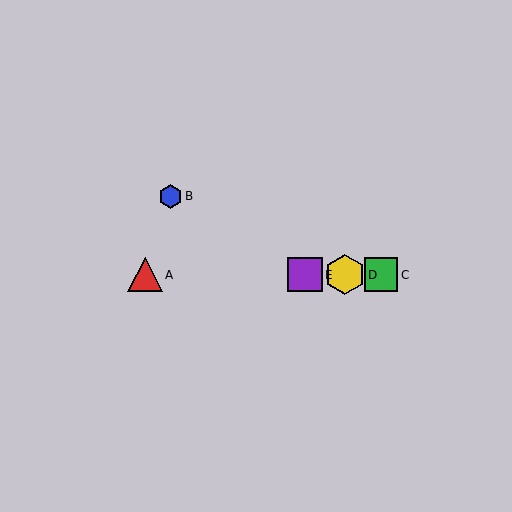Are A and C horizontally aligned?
Yes, both are at y≈275.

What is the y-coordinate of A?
Object A is at y≈275.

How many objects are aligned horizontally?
4 objects (A, C, D, E) are aligned horizontally.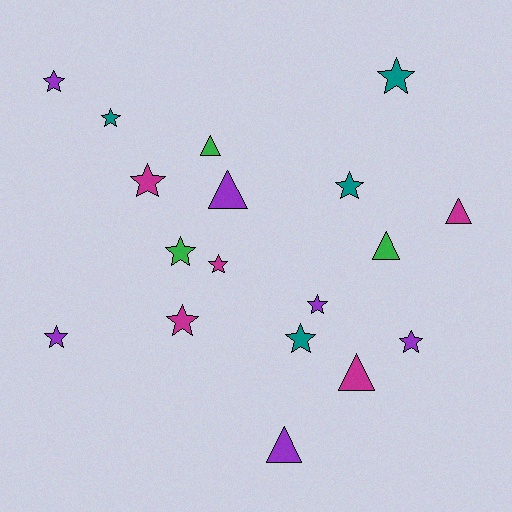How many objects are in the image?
There are 18 objects.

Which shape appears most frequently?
Star, with 12 objects.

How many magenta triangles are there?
There are 2 magenta triangles.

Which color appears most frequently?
Purple, with 6 objects.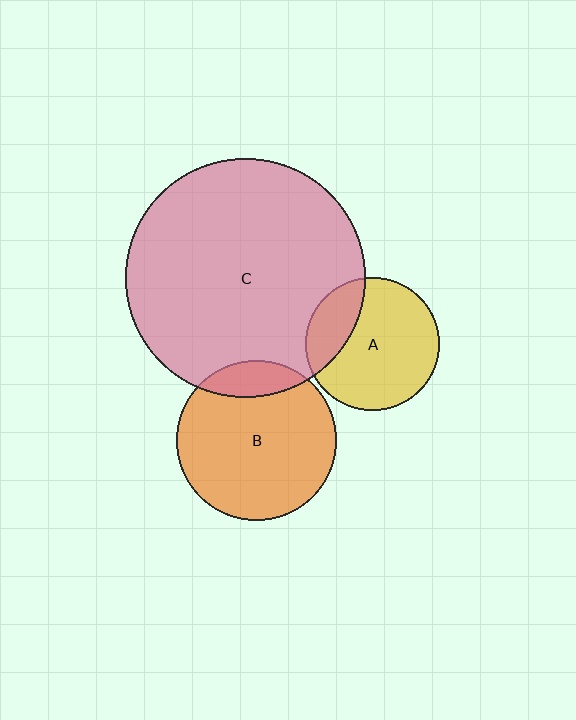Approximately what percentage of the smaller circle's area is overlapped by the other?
Approximately 15%.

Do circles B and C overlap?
Yes.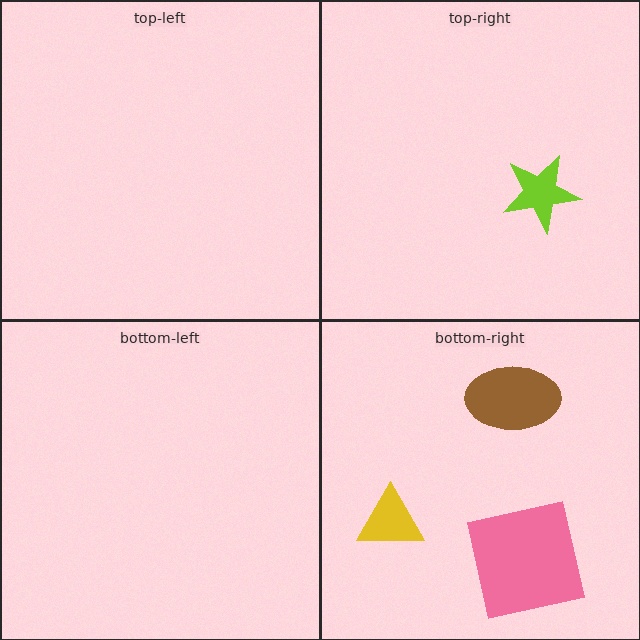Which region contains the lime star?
The top-right region.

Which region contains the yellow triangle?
The bottom-right region.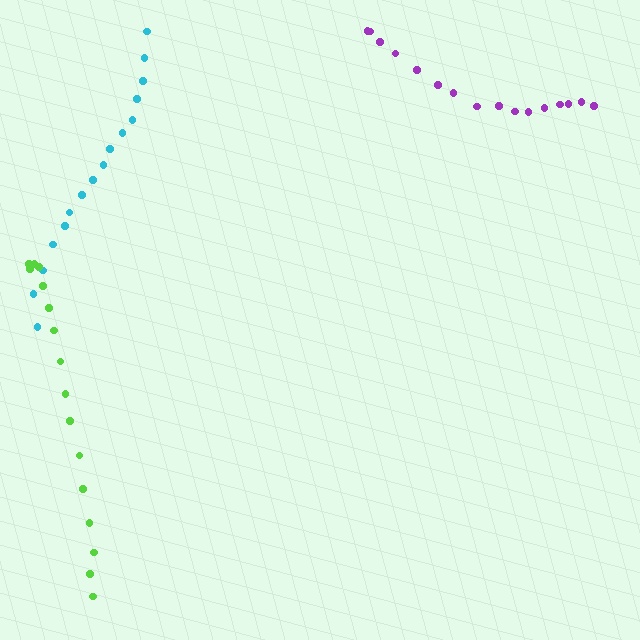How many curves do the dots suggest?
There are 3 distinct paths.